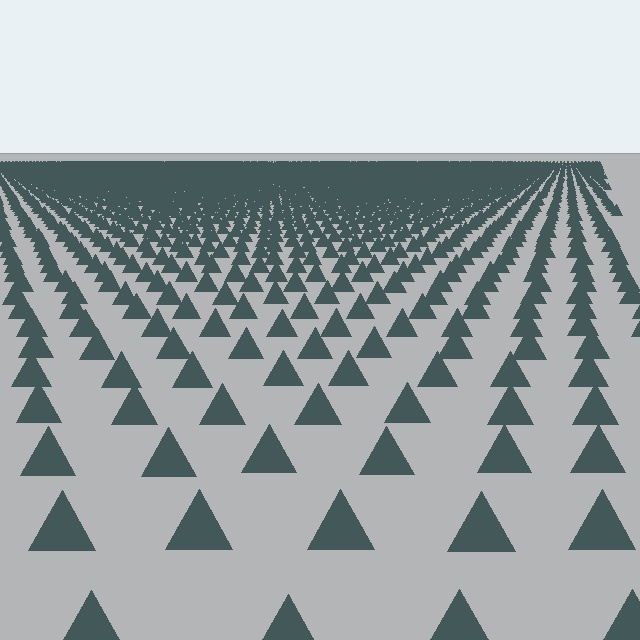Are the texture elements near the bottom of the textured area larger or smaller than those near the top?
Larger. Near the bottom, elements are closer to the viewer and appear at a bigger on-screen size.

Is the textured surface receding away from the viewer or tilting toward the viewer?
The surface is receding away from the viewer. Texture elements get smaller and denser toward the top.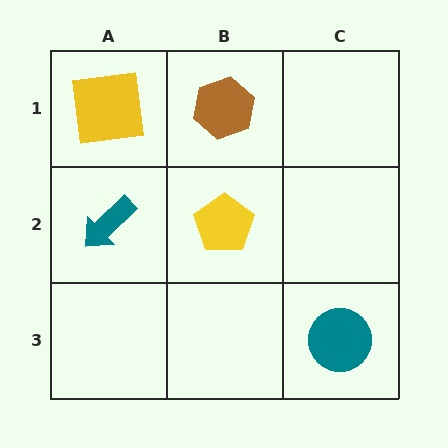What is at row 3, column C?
A teal circle.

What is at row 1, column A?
A yellow square.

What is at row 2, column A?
A teal arrow.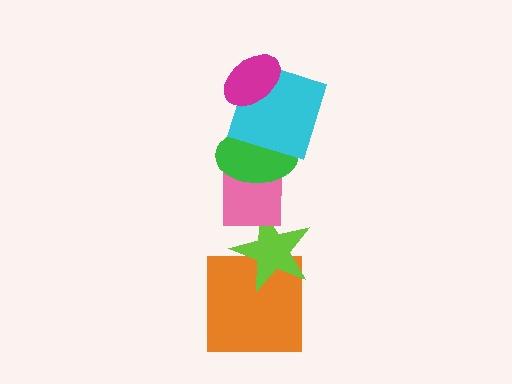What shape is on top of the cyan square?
The magenta ellipse is on top of the cyan square.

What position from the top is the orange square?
The orange square is 6th from the top.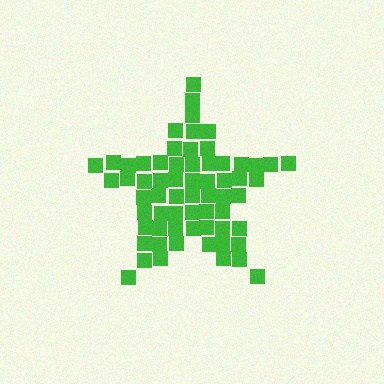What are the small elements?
The small elements are squares.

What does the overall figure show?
The overall figure shows a star.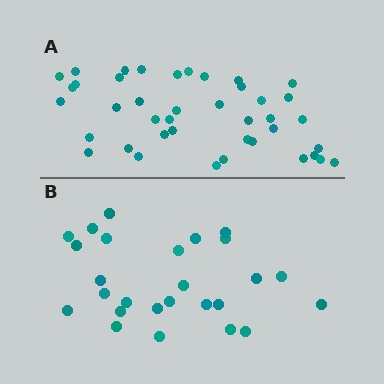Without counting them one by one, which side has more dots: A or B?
Region A (the top region) has more dots.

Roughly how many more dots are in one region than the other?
Region A has approximately 15 more dots than region B.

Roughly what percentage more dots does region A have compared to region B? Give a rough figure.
About 60% more.